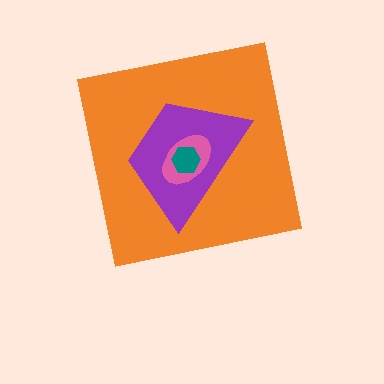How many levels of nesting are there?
4.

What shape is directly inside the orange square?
The purple trapezoid.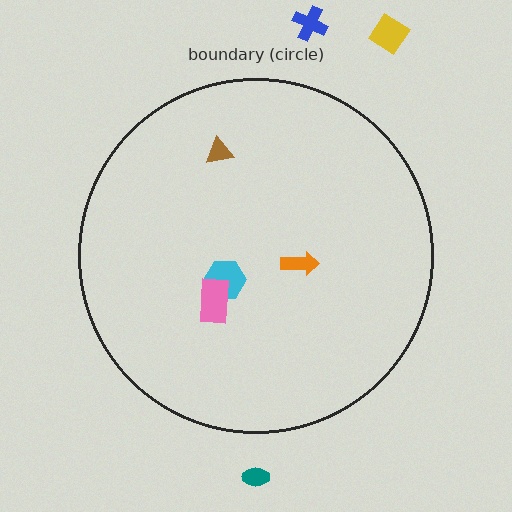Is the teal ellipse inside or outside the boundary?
Outside.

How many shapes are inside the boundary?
4 inside, 3 outside.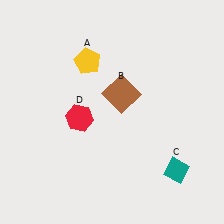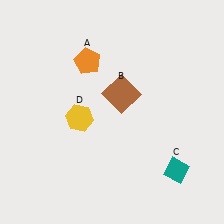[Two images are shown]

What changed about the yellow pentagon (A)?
In Image 1, A is yellow. In Image 2, it changed to orange.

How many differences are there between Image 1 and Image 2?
There are 2 differences between the two images.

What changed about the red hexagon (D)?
In Image 1, D is red. In Image 2, it changed to yellow.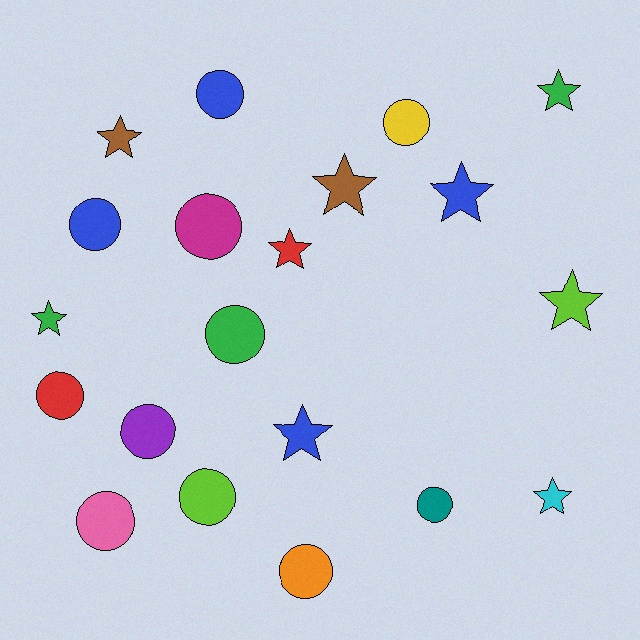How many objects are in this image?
There are 20 objects.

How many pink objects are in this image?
There is 1 pink object.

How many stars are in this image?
There are 9 stars.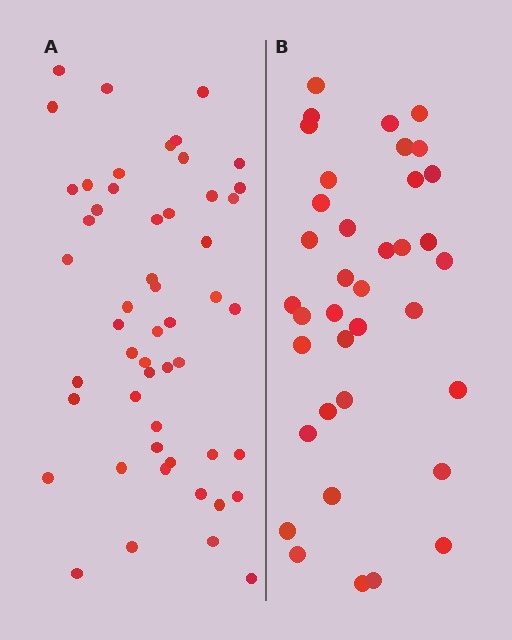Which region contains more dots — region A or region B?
Region A (the left region) has more dots.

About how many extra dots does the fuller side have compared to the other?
Region A has approximately 15 more dots than region B.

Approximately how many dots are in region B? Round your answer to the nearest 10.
About 40 dots. (The exact count is 37, which rounds to 40.)